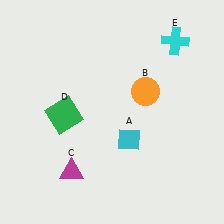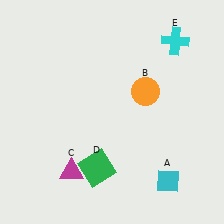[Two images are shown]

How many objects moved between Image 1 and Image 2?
2 objects moved between the two images.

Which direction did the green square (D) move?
The green square (D) moved down.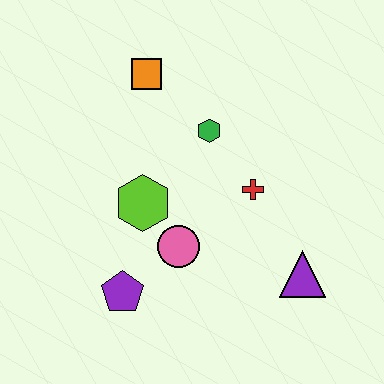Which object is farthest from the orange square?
The purple triangle is farthest from the orange square.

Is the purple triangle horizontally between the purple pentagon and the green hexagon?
No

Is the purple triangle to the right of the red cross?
Yes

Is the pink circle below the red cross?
Yes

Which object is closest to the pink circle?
The lime hexagon is closest to the pink circle.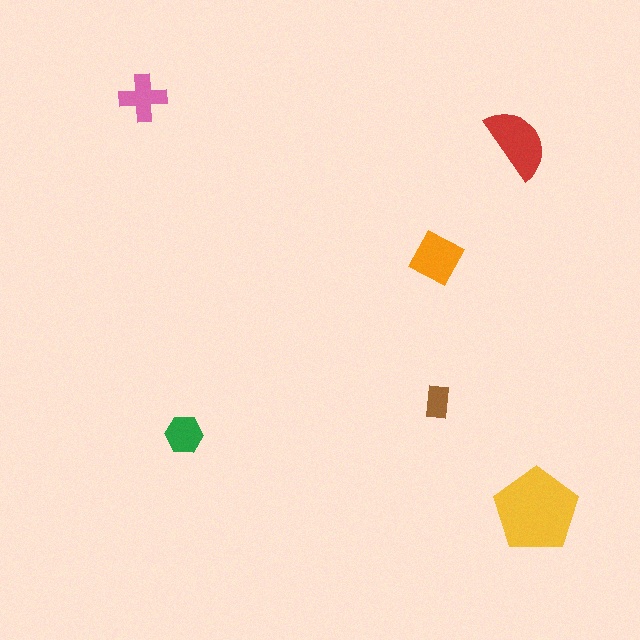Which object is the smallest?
The brown rectangle.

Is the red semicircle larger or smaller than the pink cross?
Larger.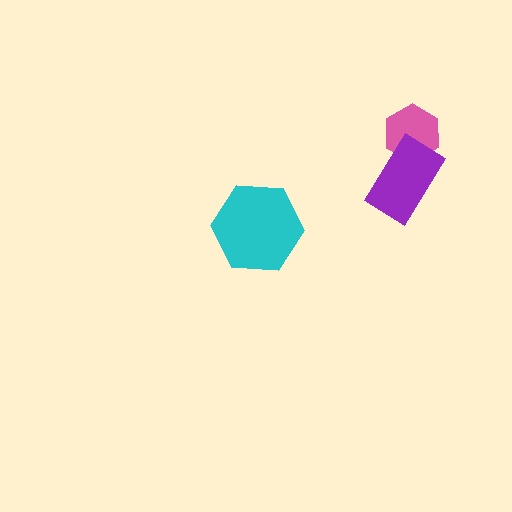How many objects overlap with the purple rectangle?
1 object overlaps with the purple rectangle.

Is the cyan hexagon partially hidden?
No, no other shape covers it.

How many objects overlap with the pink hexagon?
1 object overlaps with the pink hexagon.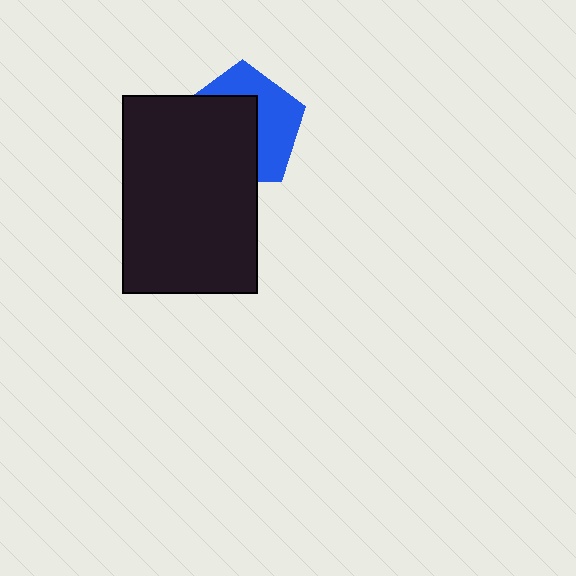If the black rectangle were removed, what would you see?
You would see the complete blue pentagon.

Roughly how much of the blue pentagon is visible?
About half of it is visible (roughly 46%).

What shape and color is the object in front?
The object in front is a black rectangle.